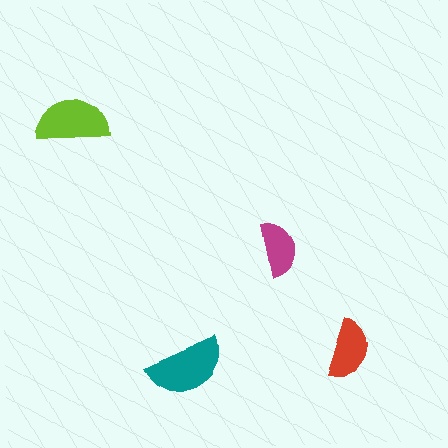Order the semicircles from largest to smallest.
the teal one, the lime one, the red one, the magenta one.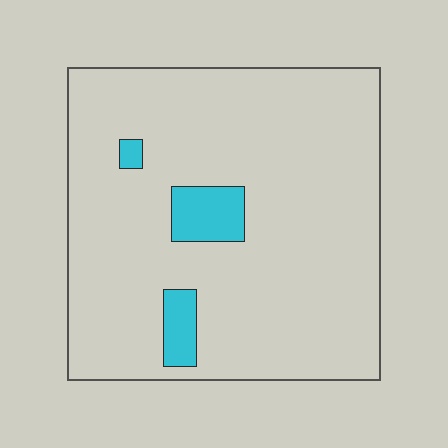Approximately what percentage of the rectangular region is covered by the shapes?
Approximately 10%.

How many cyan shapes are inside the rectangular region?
3.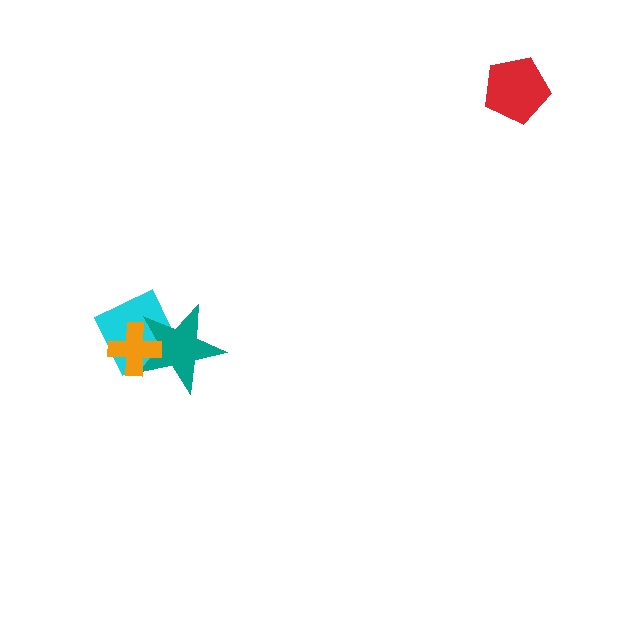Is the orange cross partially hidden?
No, no other shape covers it.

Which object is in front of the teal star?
The orange cross is in front of the teal star.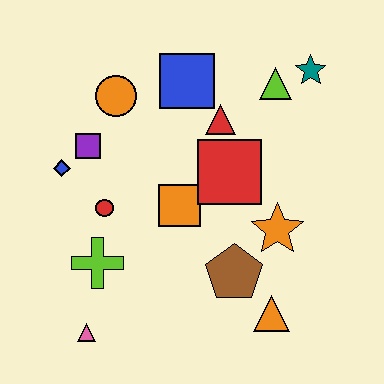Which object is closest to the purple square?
The blue diamond is closest to the purple square.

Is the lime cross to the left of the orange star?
Yes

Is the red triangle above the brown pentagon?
Yes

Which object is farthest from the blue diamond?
The teal star is farthest from the blue diamond.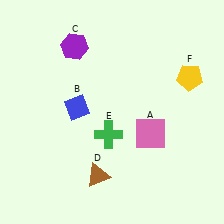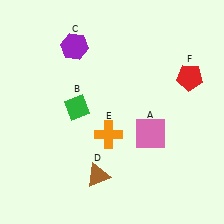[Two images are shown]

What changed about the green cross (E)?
In Image 1, E is green. In Image 2, it changed to orange.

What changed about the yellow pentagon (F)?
In Image 1, F is yellow. In Image 2, it changed to red.